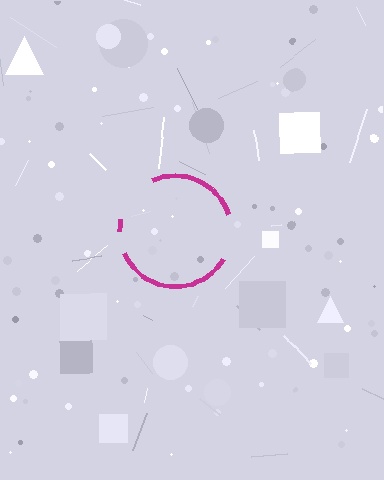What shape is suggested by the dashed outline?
The dashed outline suggests a circle.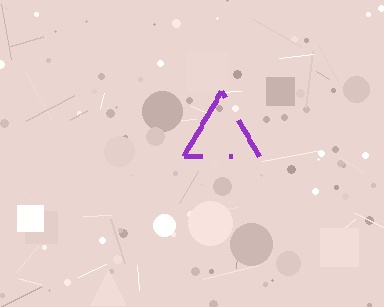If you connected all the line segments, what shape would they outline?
They would outline a triangle.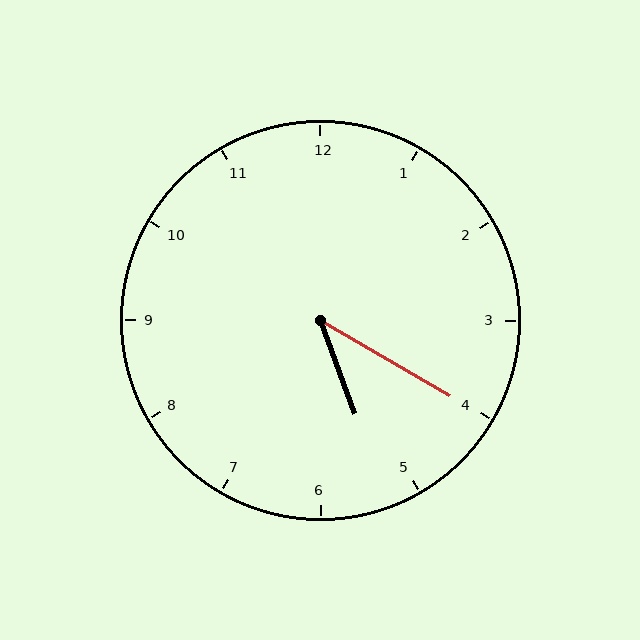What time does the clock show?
5:20.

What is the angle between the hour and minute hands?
Approximately 40 degrees.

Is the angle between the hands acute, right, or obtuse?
It is acute.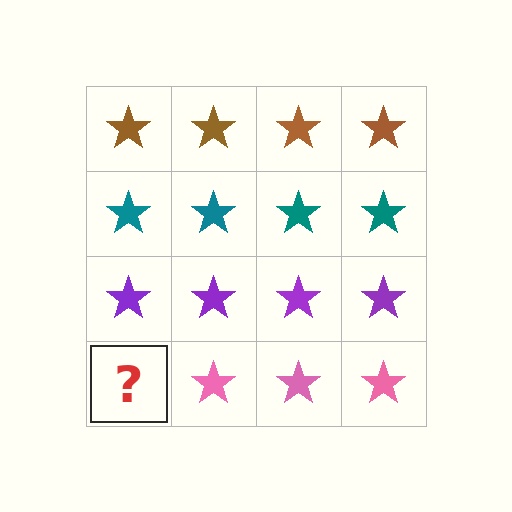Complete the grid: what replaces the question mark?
The question mark should be replaced with a pink star.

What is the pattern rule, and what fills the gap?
The rule is that each row has a consistent color. The gap should be filled with a pink star.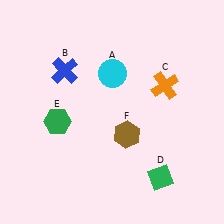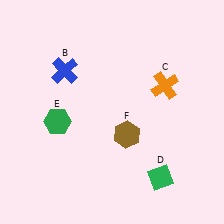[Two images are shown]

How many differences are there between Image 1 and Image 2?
There is 1 difference between the two images.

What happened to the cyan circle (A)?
The cyan circle (A) was removed in Image 2. It was in the top-right area of Image 1.